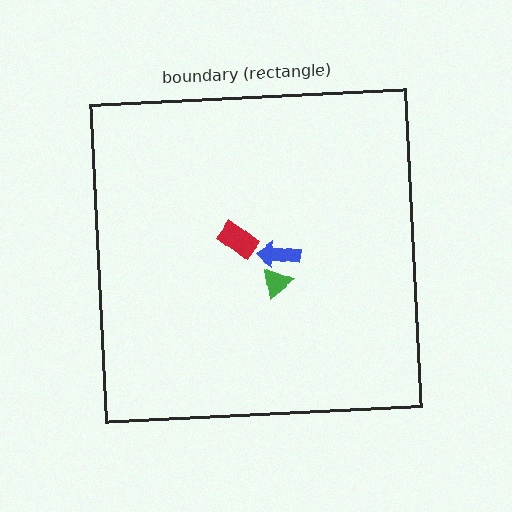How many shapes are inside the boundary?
3 inside, 0 outside.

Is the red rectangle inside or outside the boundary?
Inside.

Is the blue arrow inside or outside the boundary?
Inside.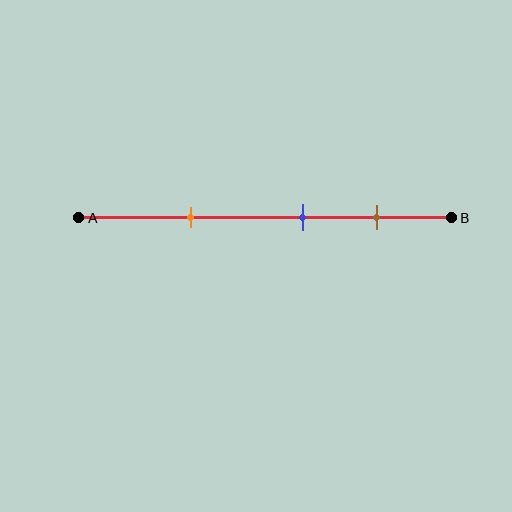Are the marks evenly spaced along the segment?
Yes, the marks are approximately evenly spaced.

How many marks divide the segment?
There are 3 marks dividing the segment.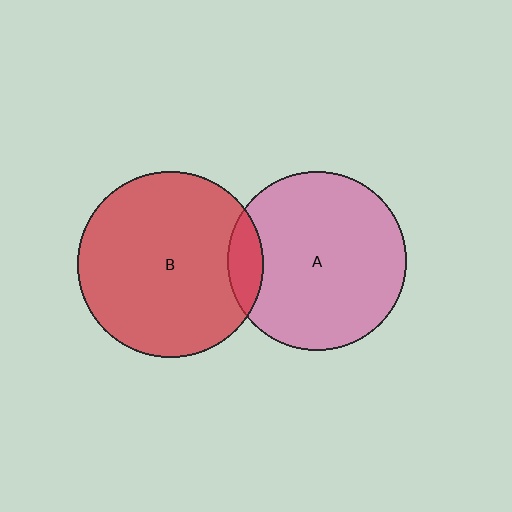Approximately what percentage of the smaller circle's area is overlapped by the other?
Approximately 10%.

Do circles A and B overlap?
Yes.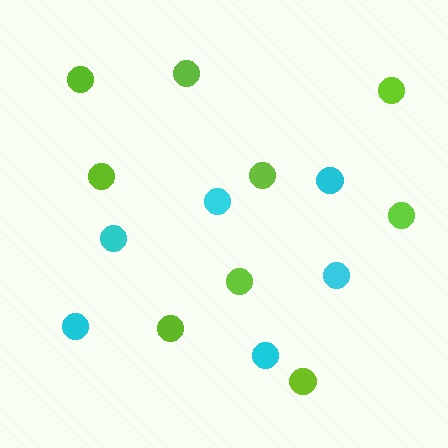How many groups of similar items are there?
There are 2 groups: one group of lime circles (9) and one group of cyan circles (6).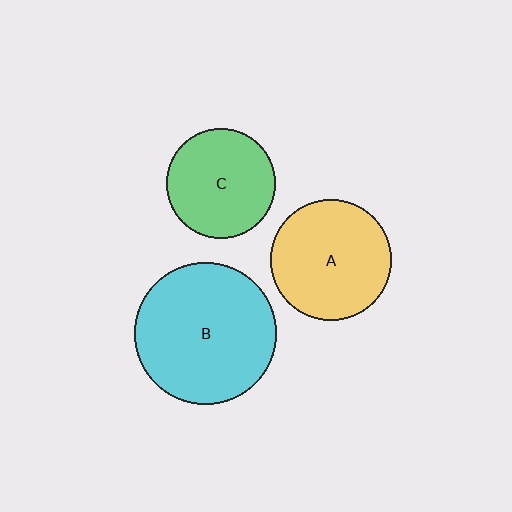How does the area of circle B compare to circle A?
Approximately 1.4 times.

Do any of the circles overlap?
No, none of the circles overlap.